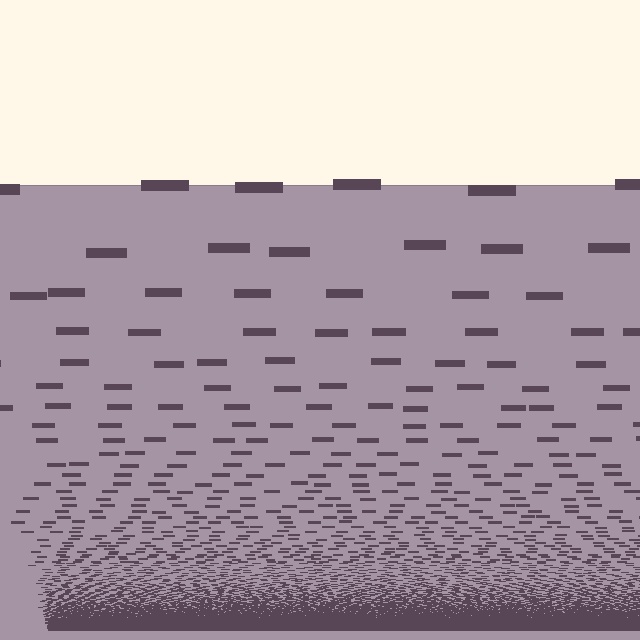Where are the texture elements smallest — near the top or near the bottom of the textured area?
Near the bottom.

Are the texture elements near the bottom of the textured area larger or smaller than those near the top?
Smaller. The gradient is inverted — elements near the bottom are smaller and denser.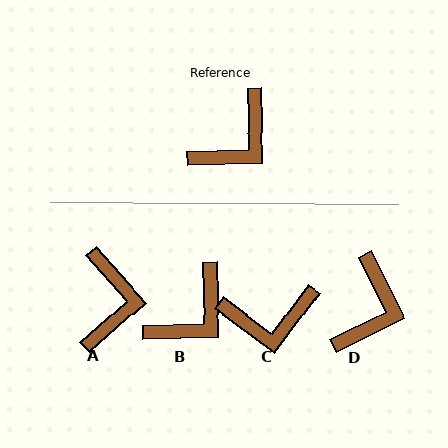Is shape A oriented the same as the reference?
No, it is off by about 40 degrees.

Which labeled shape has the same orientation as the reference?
B.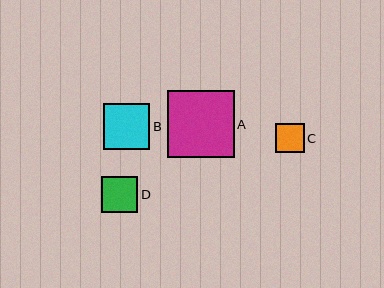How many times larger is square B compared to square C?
Square B is approximately 1.6 times the size of square C.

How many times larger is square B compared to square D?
Square B is approximately 1.3 times the size of square D.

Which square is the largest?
Square A is the largest with a size of approximately 67 pixels.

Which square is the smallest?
Square C is the smallest with a size of approximately 29 pixels.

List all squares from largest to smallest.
From largest to smallest: A, B, D, C.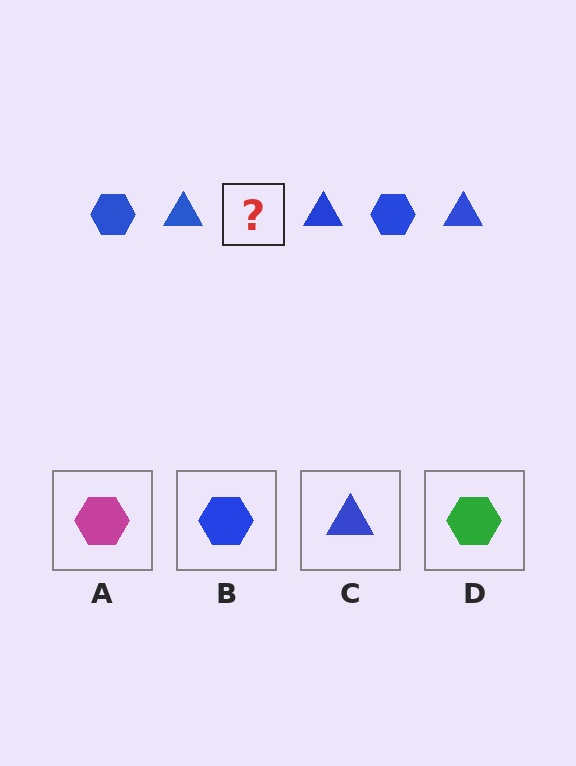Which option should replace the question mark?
Option B.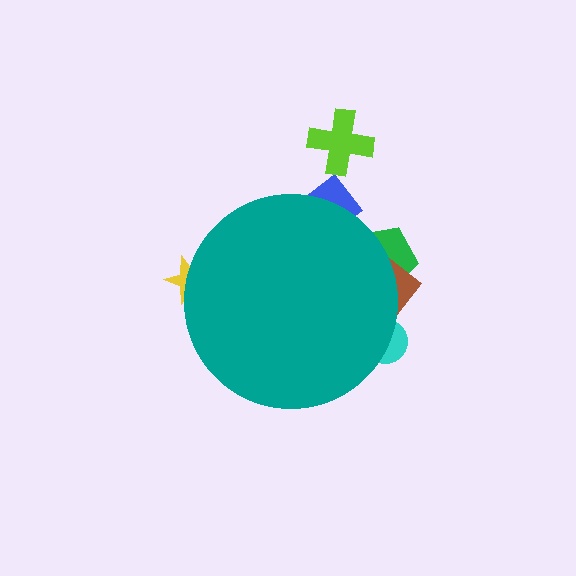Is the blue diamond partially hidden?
Yes, the blue diamond is partially hidden behind the teal circle.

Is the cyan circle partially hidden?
Yes, the cyan circle is partially hidden behind the teal circle.